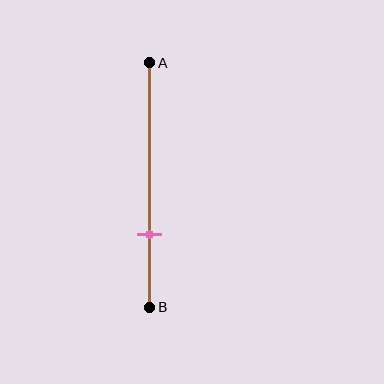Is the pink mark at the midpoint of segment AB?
No, the mark is at about 70% from A, not at the 50% midpoint.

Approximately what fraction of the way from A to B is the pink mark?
The pink mark is approximately 70% of the way from A to B.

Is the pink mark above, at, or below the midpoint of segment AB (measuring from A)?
The pink mark is below the midpoint of segment AB.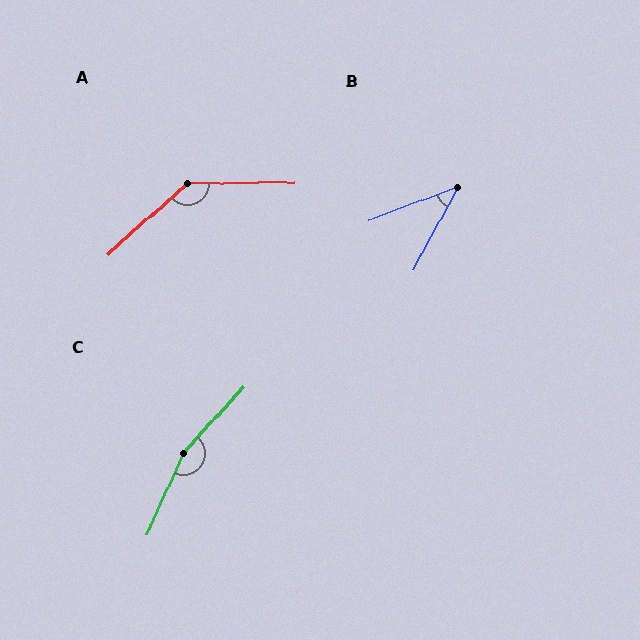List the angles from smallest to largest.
B (41°), A (139°), C (162°).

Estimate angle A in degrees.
Approximately 139 degrees.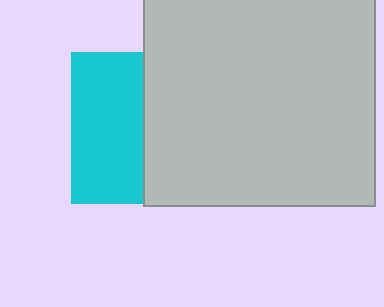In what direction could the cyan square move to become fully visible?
The cyan square could move left. That would shift it out from behind the light gray rectangle entirely.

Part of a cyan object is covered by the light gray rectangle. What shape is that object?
It is a square.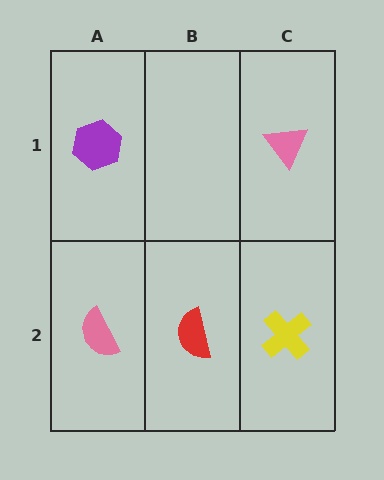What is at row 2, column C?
A yellow cross.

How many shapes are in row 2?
3 shapes.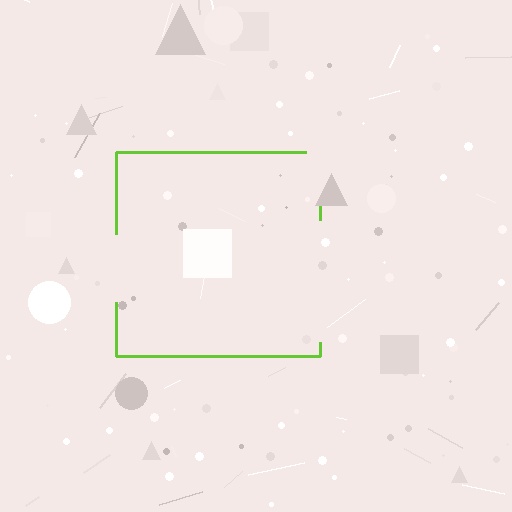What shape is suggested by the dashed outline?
The dashed outline suggests a square.